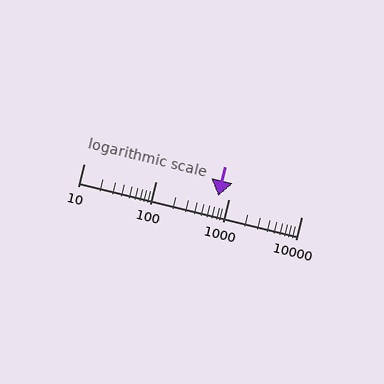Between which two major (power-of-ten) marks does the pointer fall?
The pointer is between 100 and 1000.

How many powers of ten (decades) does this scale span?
The scale spans 3 decades, from 10 to 10000.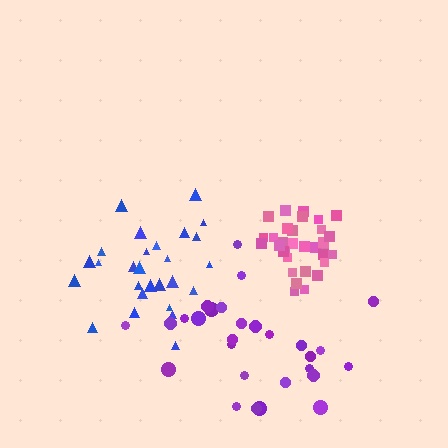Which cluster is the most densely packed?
Pink.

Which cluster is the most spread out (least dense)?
Purple.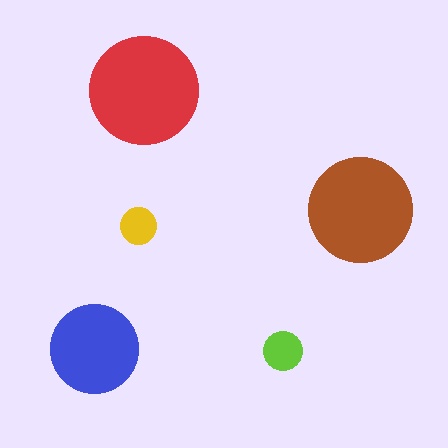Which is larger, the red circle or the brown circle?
The red one.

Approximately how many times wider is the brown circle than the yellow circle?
About 3 times wider.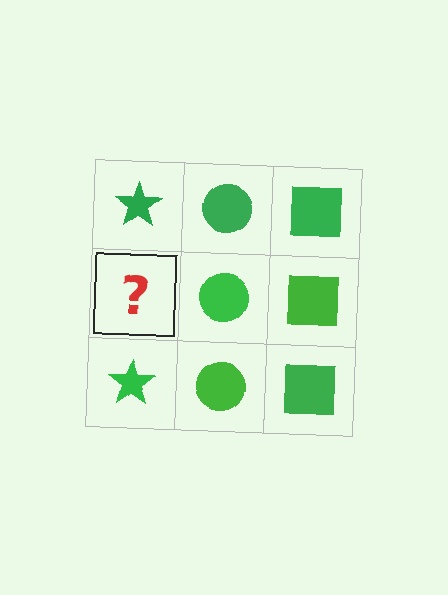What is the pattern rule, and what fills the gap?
The rule is that each column has a consistent shape. The gap should be filled with a green star.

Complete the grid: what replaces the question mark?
The question mark should be replaced with a green star.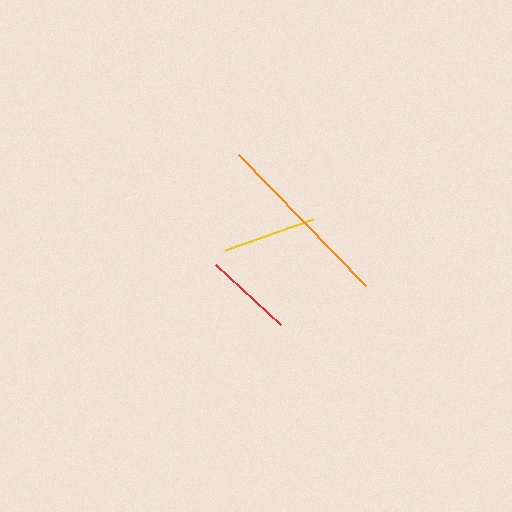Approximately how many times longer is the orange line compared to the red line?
The orange line is approximately 2.1 times the length of the red line.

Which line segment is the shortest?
The red line is the shortest at approximately 89 pixels.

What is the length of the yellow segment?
The yellow segment is approximately 93 pixels long.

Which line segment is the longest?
The orange line is the longest at approximately 183 pixels.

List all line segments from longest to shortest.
From longest to shortest: orange, yellow, red.